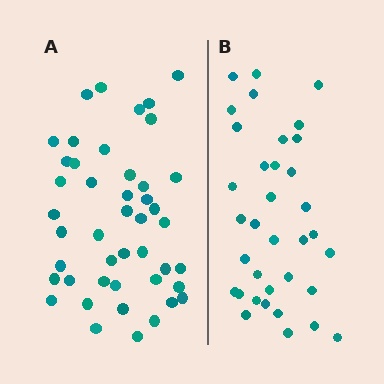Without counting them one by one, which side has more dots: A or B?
Region A (the left region) has more dots.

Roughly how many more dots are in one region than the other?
Region A has roughly 10 or so more dots than region B.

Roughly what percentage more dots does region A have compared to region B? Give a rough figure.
About 30% more.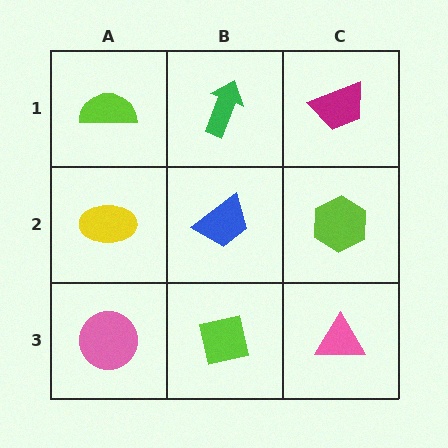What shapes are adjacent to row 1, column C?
A lime hexagon (row 2, column C), a green arrow (row 1, column B).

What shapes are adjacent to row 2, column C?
A magenta trapezoid (row 1, column C), a pink triangle (row 3, column C), a blue trapezoid (row 2, column B).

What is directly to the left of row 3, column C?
A lime square.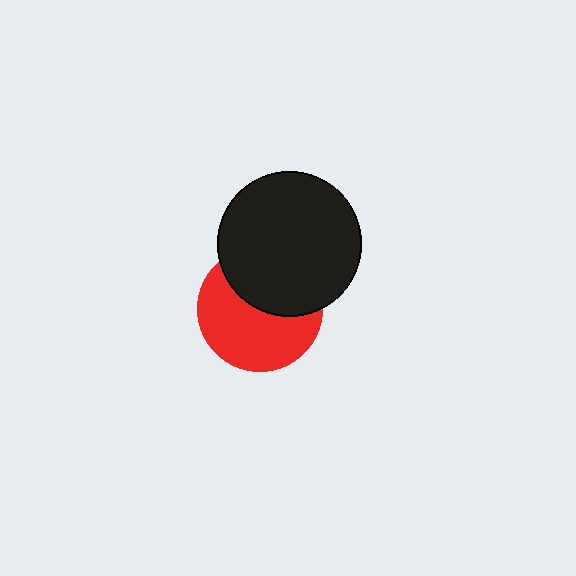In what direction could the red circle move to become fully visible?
The red circle could move down. That would shift it out from behind the black circle entirely.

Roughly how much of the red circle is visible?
About half of it is visible (roughly 58%).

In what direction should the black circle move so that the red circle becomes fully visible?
The black circle should move up. That is the shortest direction to clear the overlap and leave the red circle fully visible.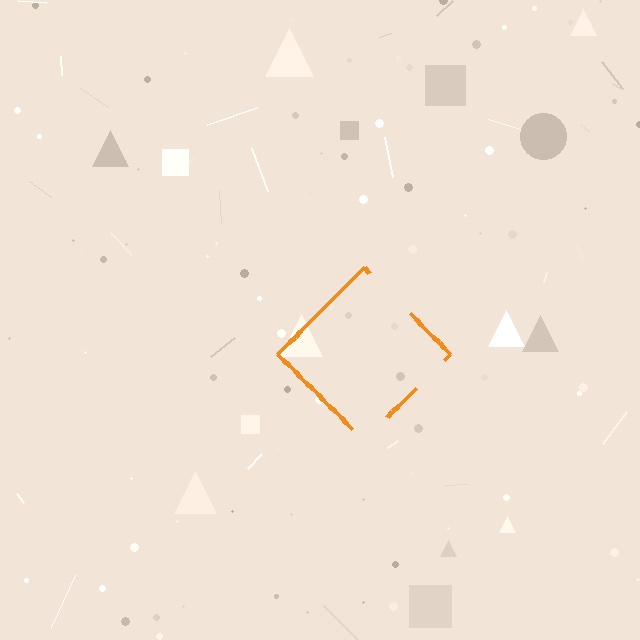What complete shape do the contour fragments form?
The contour fragments form a diamond.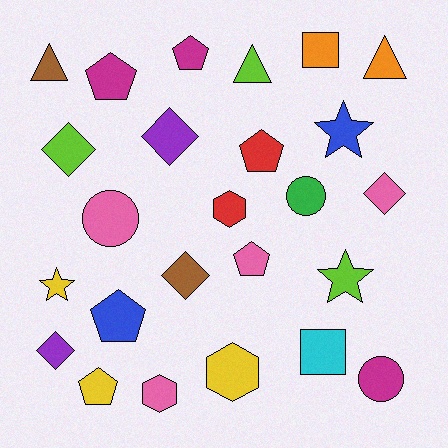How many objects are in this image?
There are 25 objects.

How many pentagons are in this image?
There are 6 pentagons.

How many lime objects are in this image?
There are 3 lime objects.